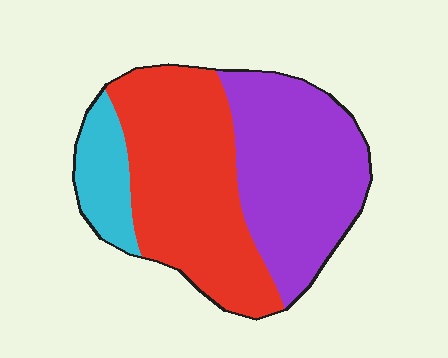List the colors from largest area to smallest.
From largest to smallest: red, purple, cyan.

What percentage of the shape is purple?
Purple takes up between a quarter and a half of the shape.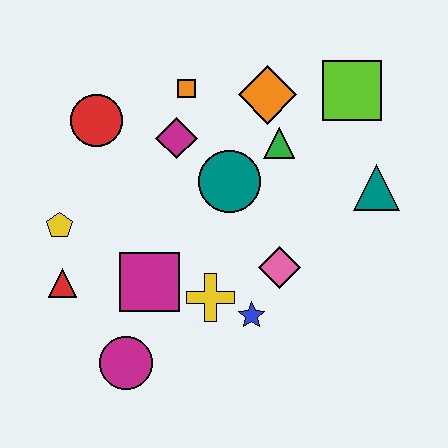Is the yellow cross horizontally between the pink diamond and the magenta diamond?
Yes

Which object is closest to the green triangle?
The orange diamond is closest to the green triangle.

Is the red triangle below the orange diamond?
Yes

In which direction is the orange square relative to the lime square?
The orange square is to the left of the lime square.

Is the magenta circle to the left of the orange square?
Yes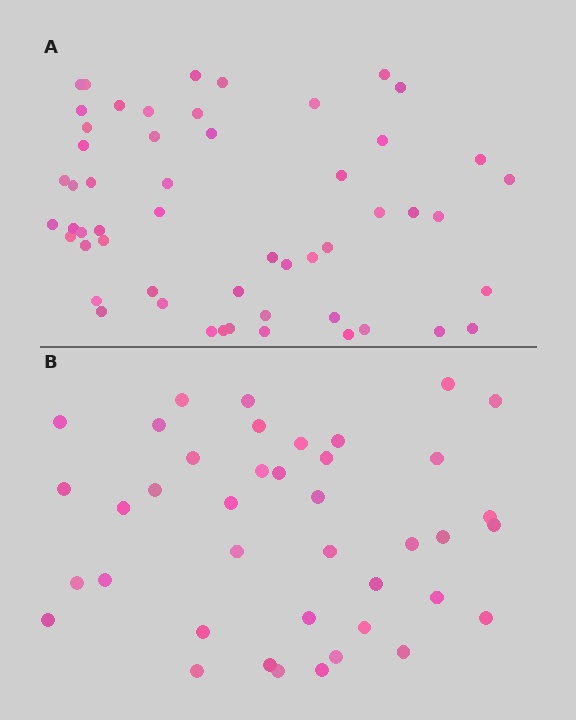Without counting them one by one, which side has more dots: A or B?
Region A (the top region) has more dots.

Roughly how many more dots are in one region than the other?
Region A has approximately 15 more dots than region B.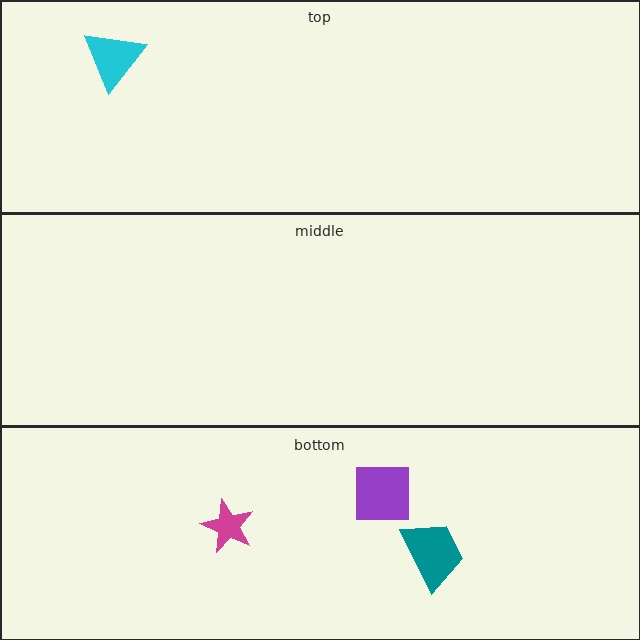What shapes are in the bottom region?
The teal trapezoid, the magenta star, the purple square.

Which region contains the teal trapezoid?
The bottom region.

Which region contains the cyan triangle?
The top region.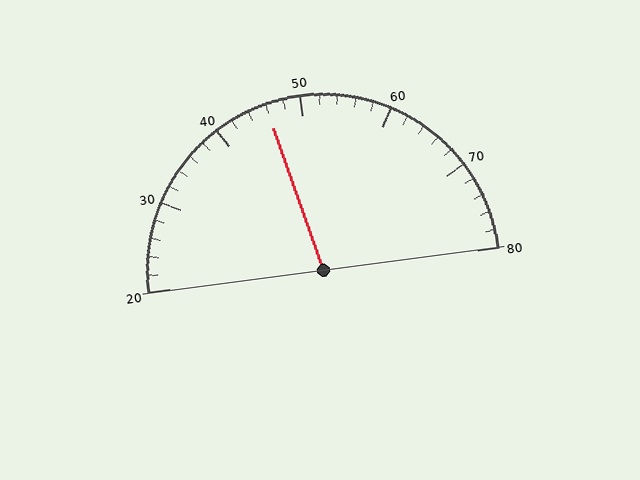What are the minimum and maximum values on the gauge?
The gauge ranges from 20 to 80.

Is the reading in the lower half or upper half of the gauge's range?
The reading is in the lower half of the range (20 to 80).